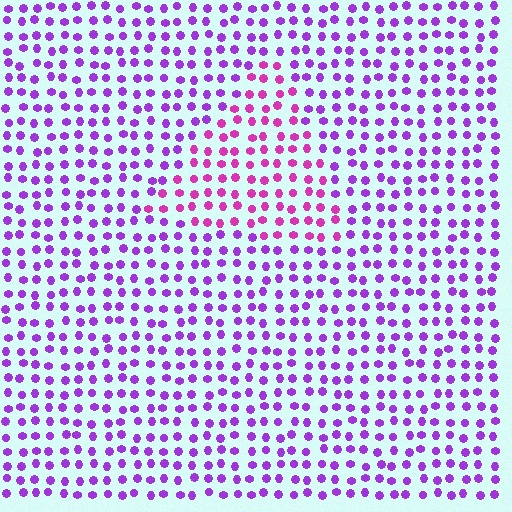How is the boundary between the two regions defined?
The boundary is defined purely by a slight shift in hue (about 35 degrees). Spacing, size, and orientation are identical on both sides.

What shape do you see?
I see a triangle.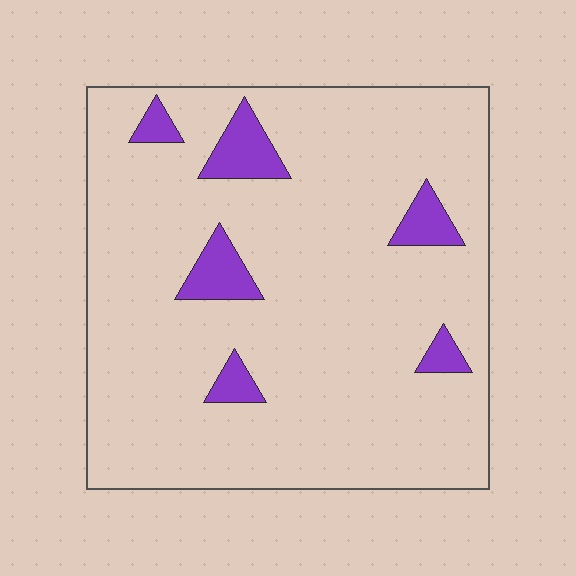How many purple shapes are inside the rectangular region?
6.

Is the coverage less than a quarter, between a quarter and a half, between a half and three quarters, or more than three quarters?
Less than a quarter.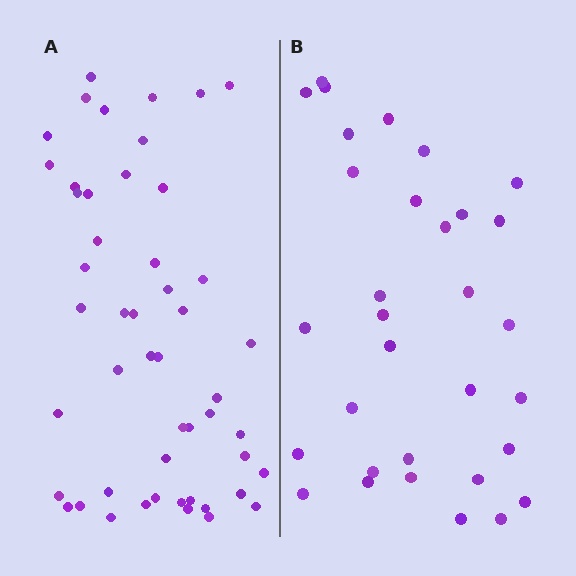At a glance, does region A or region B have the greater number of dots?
Region A (the left region) has more dots.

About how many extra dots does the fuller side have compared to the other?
Region A has approximately 20 more dots than region B.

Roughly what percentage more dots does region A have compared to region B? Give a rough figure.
About 55% more.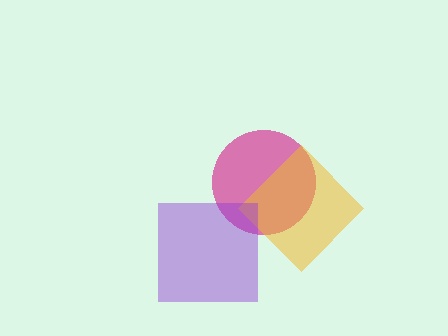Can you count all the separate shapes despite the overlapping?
Yes, there are 3 separate shapes.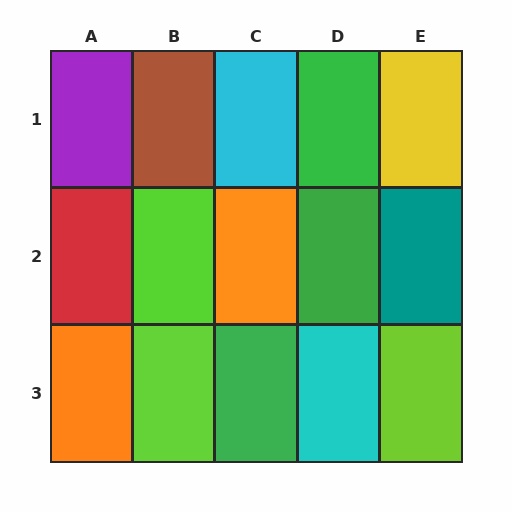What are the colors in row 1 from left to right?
Purple, brown, cyan, green, yellow.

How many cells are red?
1 cell is red.